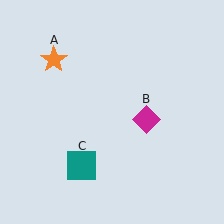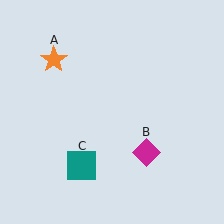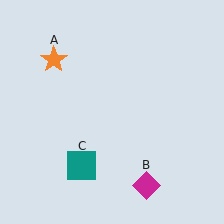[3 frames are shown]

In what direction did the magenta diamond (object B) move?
The magenta diamond (object B) moved down.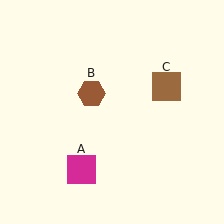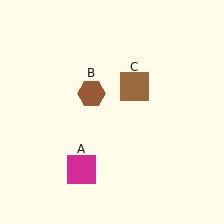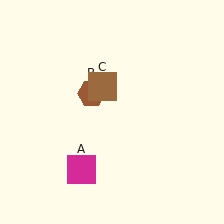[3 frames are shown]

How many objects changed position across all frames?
1 object changed position: brown square (object C).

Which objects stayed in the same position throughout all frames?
Magenta square (object A) and brown hexagon (object B) remained stationary.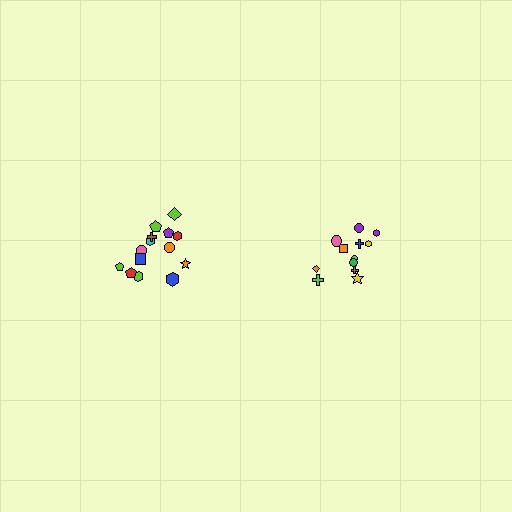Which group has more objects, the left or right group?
The left group.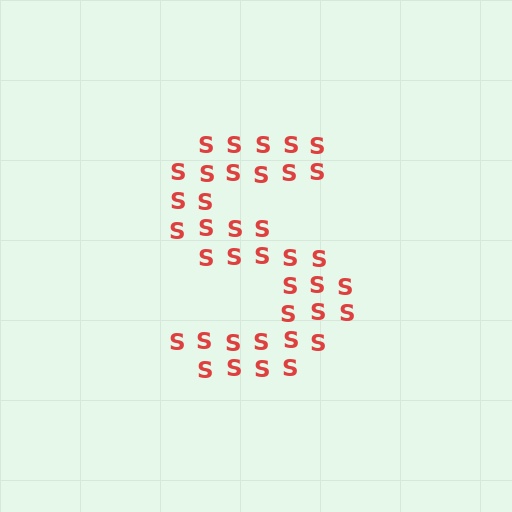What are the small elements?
The small elements are letter S's.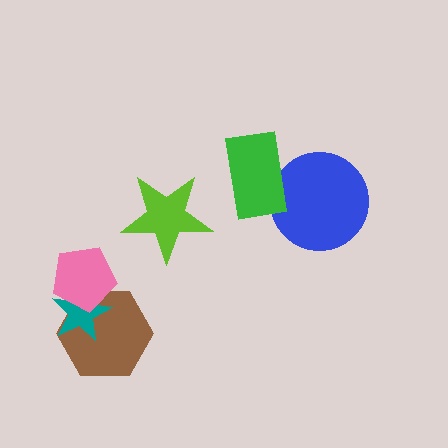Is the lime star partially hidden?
No, no other shape covers it.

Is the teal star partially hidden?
Yes, it is partially covered by another shape.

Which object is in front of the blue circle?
The green rectangle is in front of the blue circle.